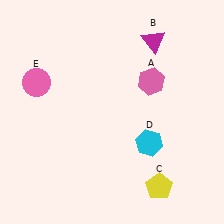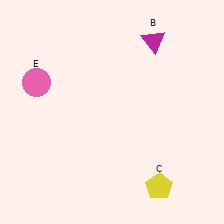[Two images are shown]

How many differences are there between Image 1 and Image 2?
There are 2 differences between the two images.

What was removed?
The pink hexagon (A), the cyan hexagon (D) were removed in Image 2.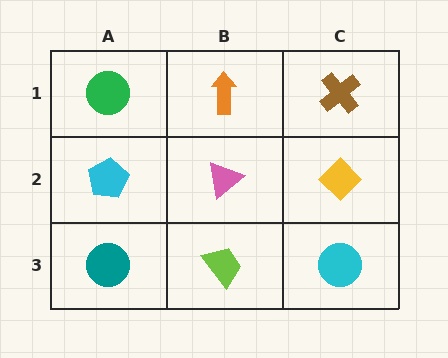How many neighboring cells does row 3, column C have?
2.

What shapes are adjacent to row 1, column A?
A cyan pentagon (row 2, column A), an orange arrow (row 1, column B).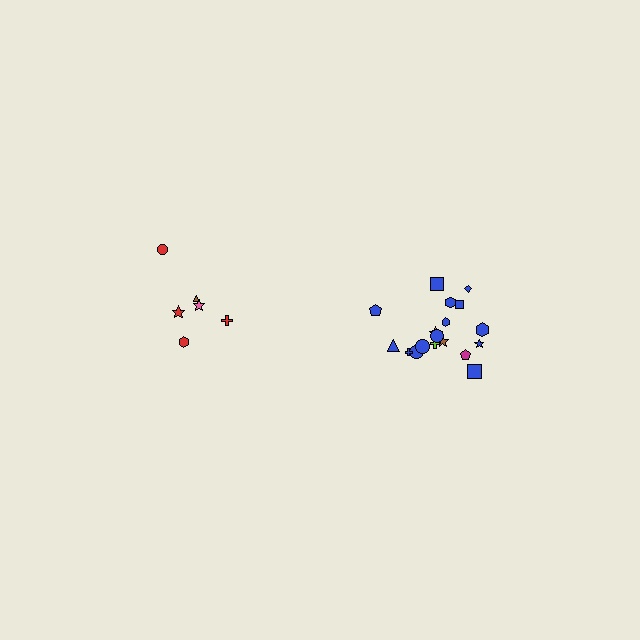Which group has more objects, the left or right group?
The right group.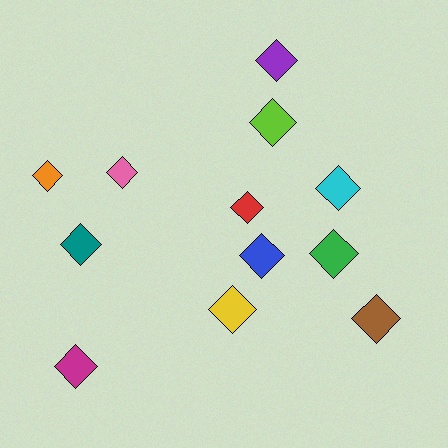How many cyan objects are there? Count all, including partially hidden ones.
There is 1 cyan object.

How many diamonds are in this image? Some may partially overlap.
There are 12 diamonds.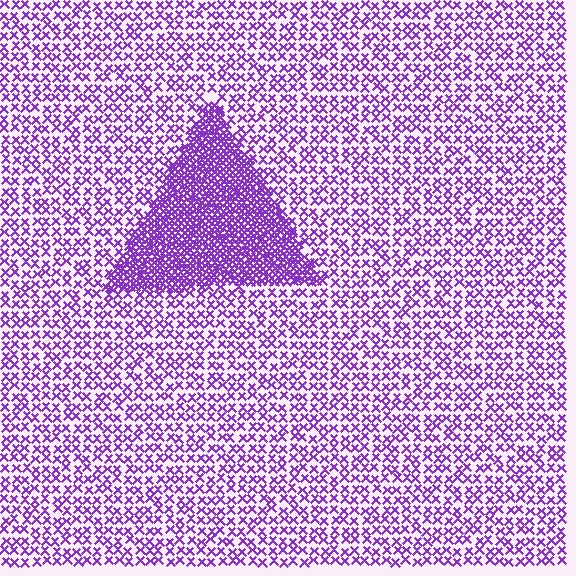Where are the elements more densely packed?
The elements are more densely packed inside the triangle boundary.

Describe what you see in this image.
The image contains small purple elements arranged at two different densities. A triangle-shaped region is visible where the elements are more densely packed than the surrounding area.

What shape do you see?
I see a triangle.